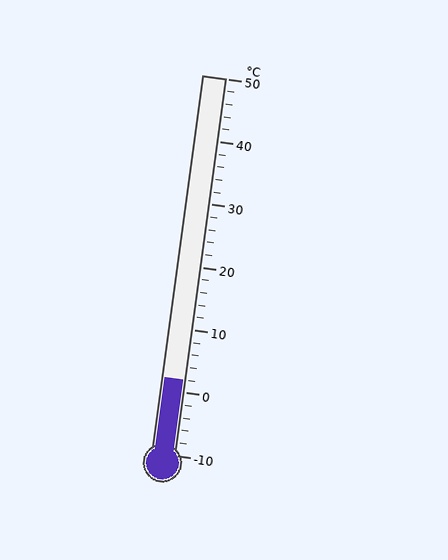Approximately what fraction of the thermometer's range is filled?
The thermometer is filled to approximately 20% of its range.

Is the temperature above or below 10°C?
The temperature is below 10°C.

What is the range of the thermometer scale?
The thermometer scale ranges from -10°C to 50°C.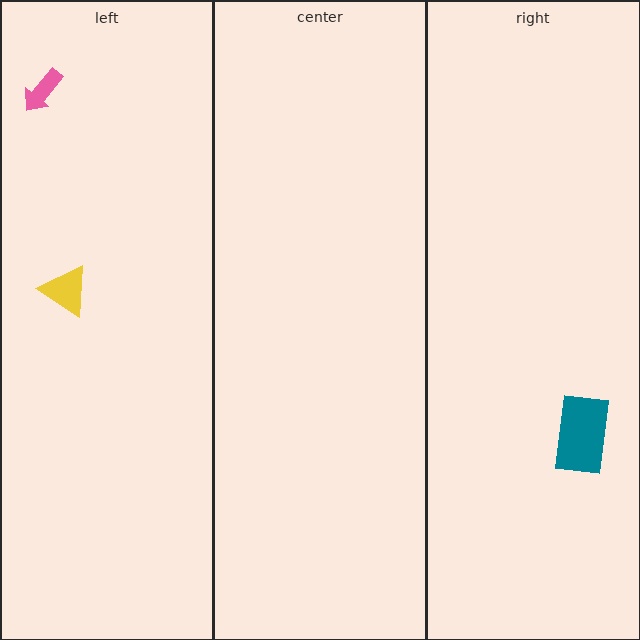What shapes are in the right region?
The teal rectangle.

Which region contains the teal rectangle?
The right region.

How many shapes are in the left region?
2.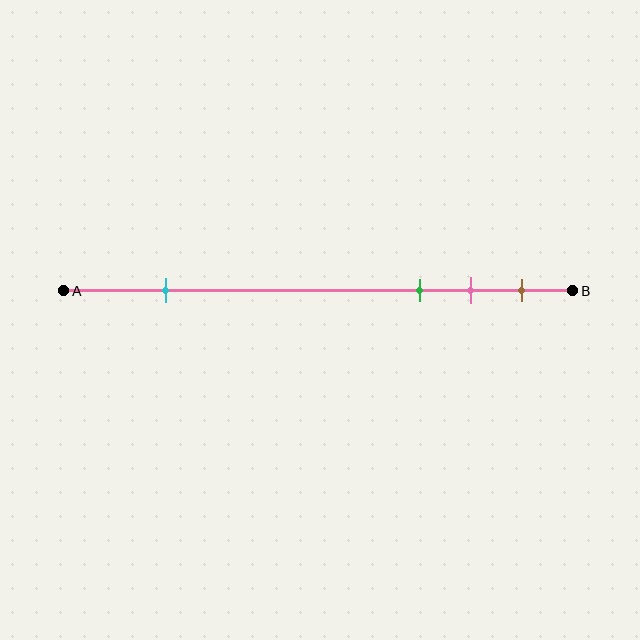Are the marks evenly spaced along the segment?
No, the marks are not evenly spaced.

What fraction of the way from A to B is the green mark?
The green mark is approximately 70% (0.7) of the way from A to B.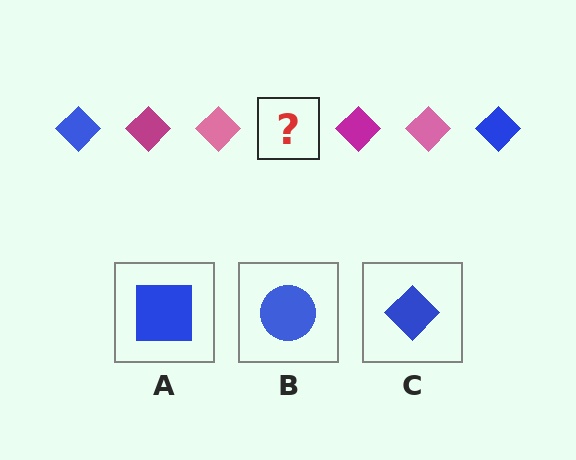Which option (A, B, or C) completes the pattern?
C.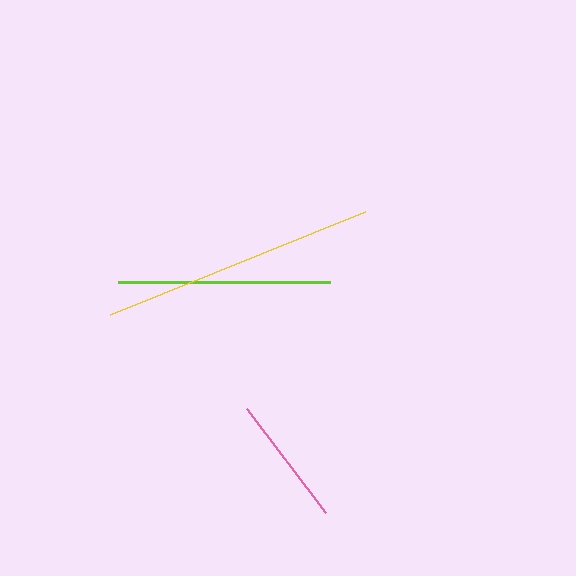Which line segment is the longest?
The yellow line is the longest at approximately 275 pixels.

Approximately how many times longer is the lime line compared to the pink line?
The lime line is approximately 1.6 times the length of the pink line.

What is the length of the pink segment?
The pink segment is approximately 130 pixels long.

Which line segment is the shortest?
The pink line is the shortest at approximately 130 pixels.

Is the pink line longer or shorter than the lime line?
The lime line is longer than the pink line.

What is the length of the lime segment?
The lime segment is approximately 212 pixels long.